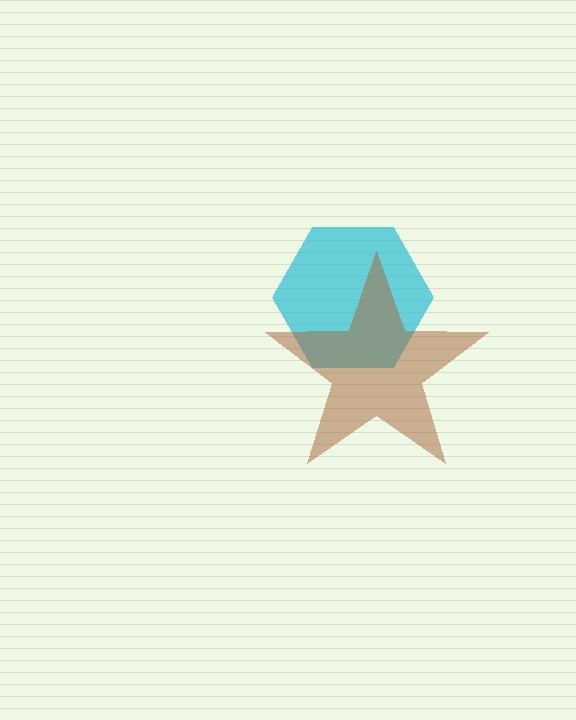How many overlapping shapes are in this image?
There are 2 overlapping shapes in the image.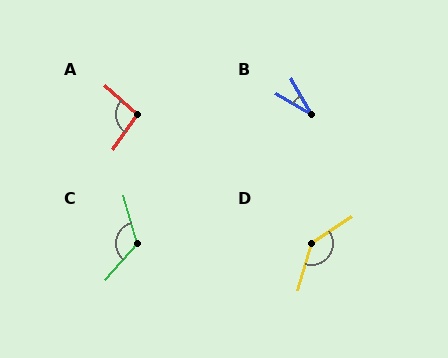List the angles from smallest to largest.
B (30°), A (97°), C (123°), D (140°).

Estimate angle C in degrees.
Approximately 123 degrees.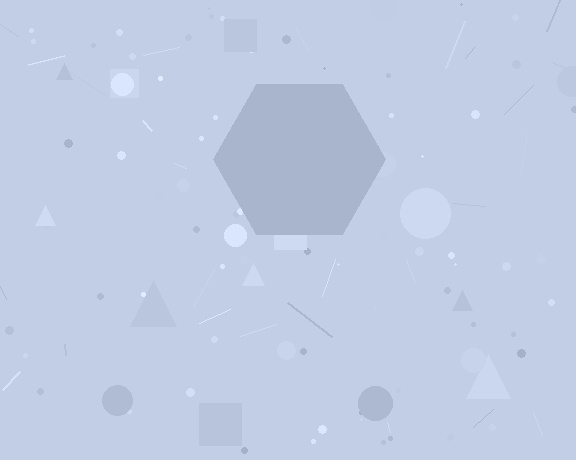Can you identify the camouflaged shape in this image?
The camouflaged shape is a hexagon.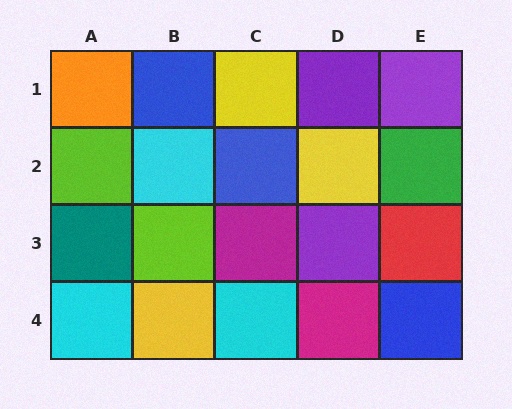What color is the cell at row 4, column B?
Yellow.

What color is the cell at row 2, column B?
Cyan.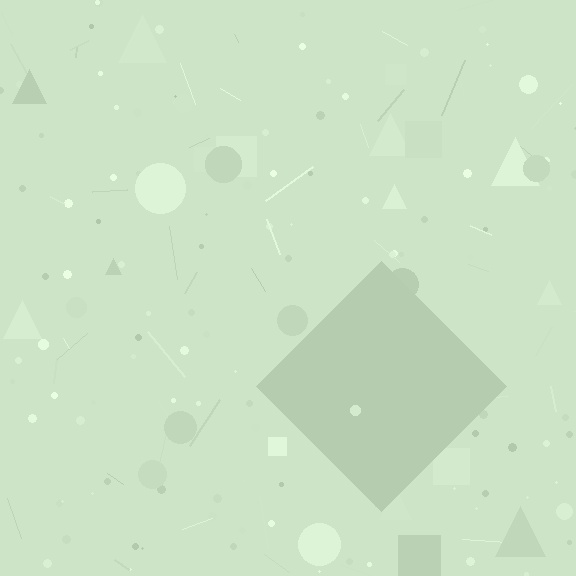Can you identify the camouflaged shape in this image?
The camouflaged shape is a diamond.